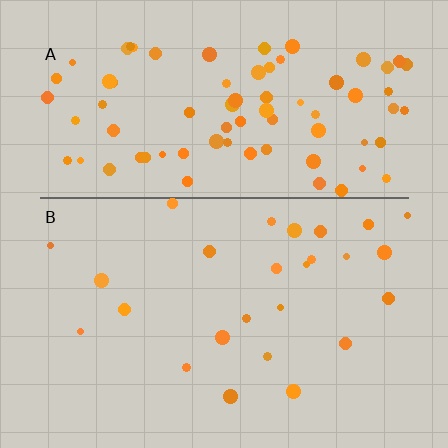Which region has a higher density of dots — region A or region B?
A (the top).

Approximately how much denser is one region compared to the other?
Approximately 3.2× — region A over region B.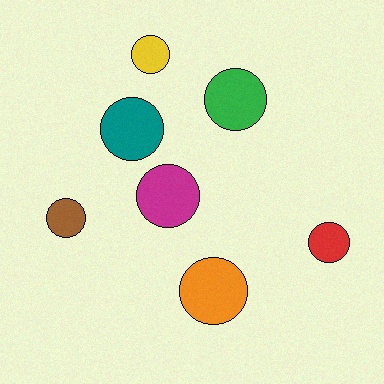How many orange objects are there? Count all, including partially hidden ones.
There is 1 orange object.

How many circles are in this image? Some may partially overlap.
There are 7 circles.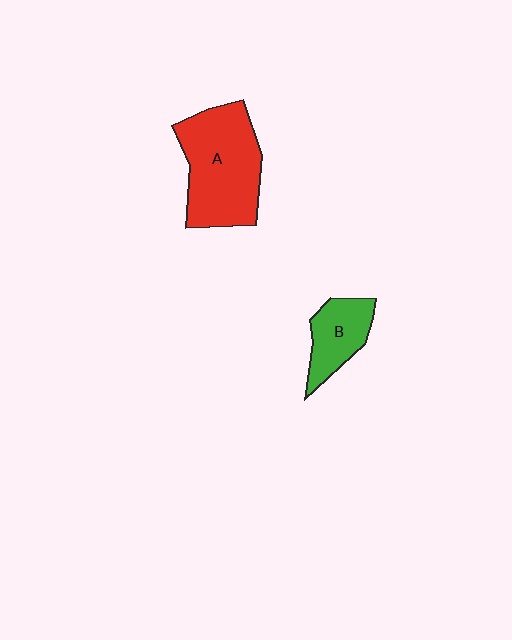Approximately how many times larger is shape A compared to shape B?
Approximately 2.1 times.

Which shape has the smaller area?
Shape B (green).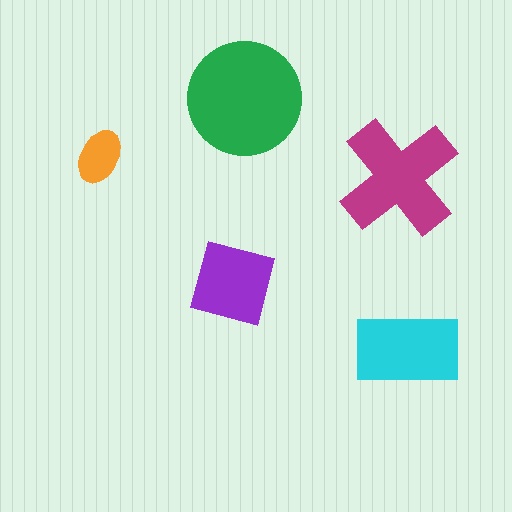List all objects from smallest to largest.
The orange ellipse, the purple square, the cyan rectangle, the magenta cross, the green circle.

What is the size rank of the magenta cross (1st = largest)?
2nd.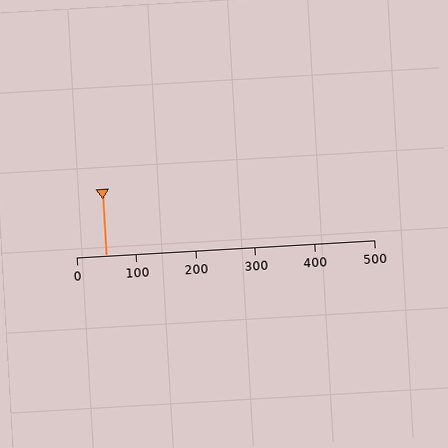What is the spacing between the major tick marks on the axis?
The major ticks are spaced 100 apart.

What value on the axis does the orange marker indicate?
The marker indicates approximately 50.